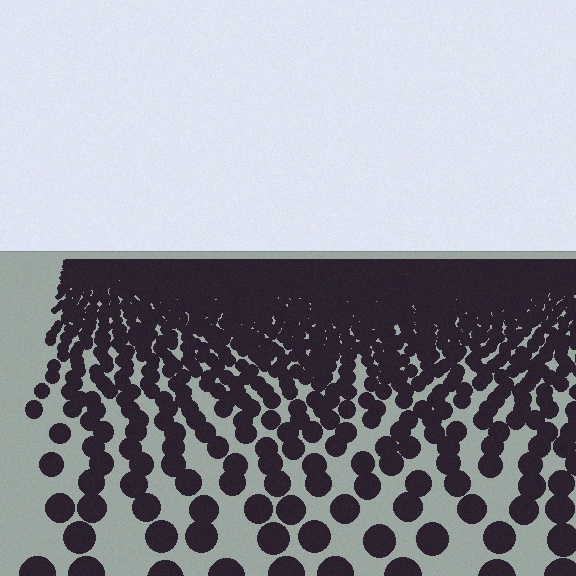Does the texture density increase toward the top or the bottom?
Density increases toward the top.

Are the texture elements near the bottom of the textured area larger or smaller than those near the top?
Larger. Near the bottom, elements are closer to the viewer and appear at a bigger on-screen size.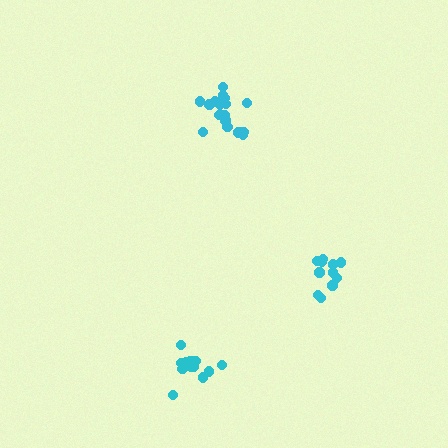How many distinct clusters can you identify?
There are 3 distinct clusters.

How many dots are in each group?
Group 1: 17 dots, Group 2: 13 dots, Group 3: 11 dots (41 total).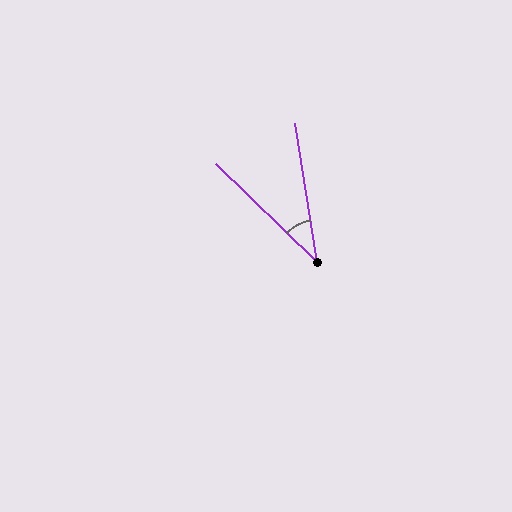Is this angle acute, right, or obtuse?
It is acute.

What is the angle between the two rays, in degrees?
Approximately 37 degrees.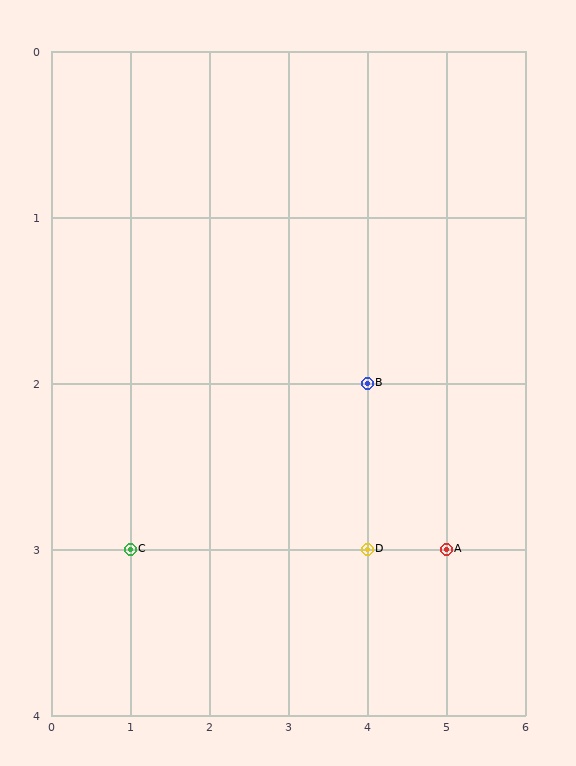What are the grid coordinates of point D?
Point D is at grid coordinates (4, 3).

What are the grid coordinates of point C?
Point C is at grid coordinates (1, 3).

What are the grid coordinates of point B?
Point B is at grid coordinates (4, 2).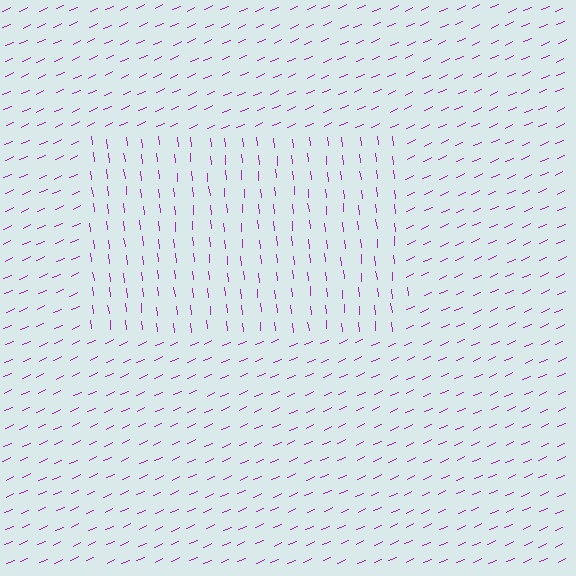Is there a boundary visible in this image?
Yes, there is a texture boundary formed by a change in line orientation.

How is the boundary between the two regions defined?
The boundary is defined purely by a change in line orientation (approximately 71 degrees difference). All lines are the same color and thickness.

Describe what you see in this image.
The image is filled with small purple line segments. A rectangle region in the image has lines oriented differently from the surrounding lines, creating a visible texture boundary.